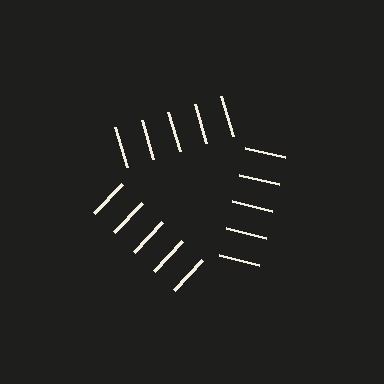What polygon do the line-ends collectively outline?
An illusory triangle — the line segments terminate on its edges but no continuous stroke is drawn.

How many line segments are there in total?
15 — 5 along each of the 3 edges.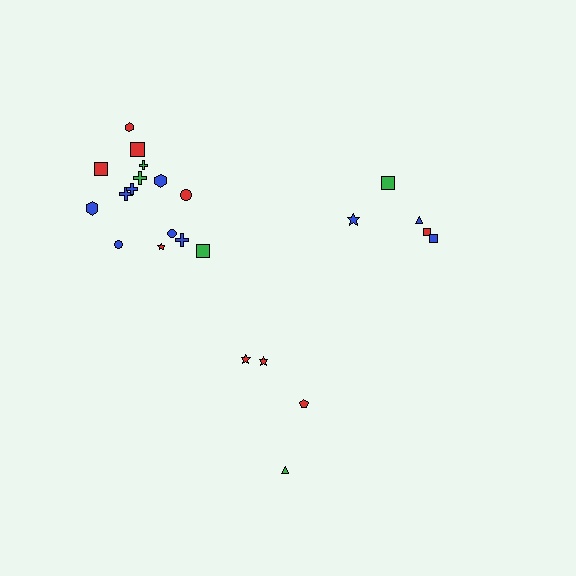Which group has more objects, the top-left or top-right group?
The top-left group.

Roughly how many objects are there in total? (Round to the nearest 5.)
Roughly 25 objects in total.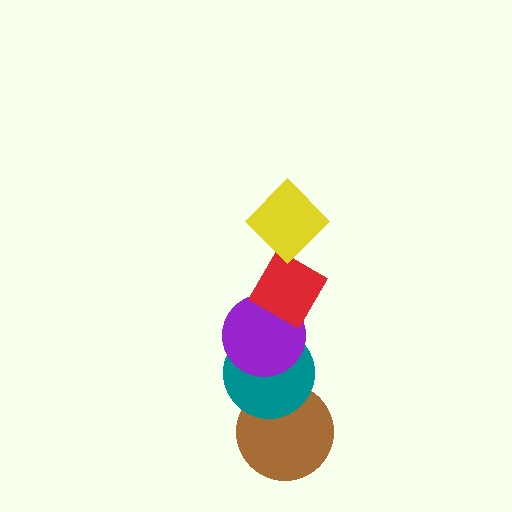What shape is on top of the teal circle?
The purple circle is on top of the teal circle.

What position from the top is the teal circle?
The teal circle is 4th from the top.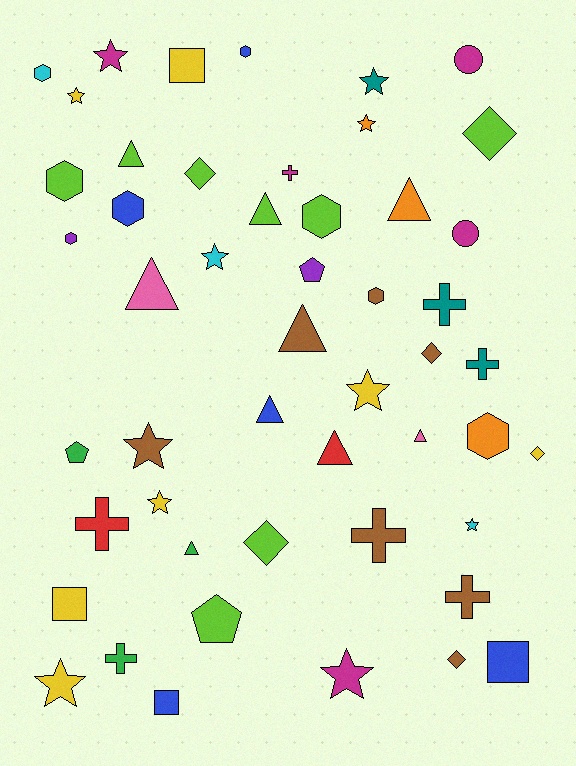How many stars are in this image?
There are 11 stars.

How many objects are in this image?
There are 50 objects.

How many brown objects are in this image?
There are 7 brown objects.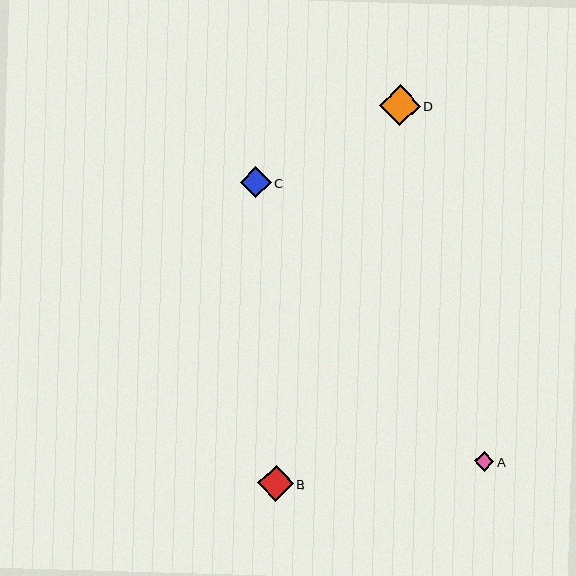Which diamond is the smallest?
Diamond A is the smallest with a size of approximately 19 pixels.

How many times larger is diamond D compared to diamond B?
Diamond D is approximately 1.1 times the size of diamond B.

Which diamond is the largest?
Diamond D is the largest with a size of approximately 40 pixels.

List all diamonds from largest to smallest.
From largest to smallest: D, B, C, A.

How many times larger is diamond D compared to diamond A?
Diamond D is approximately 2.1 times the size of diamond A.